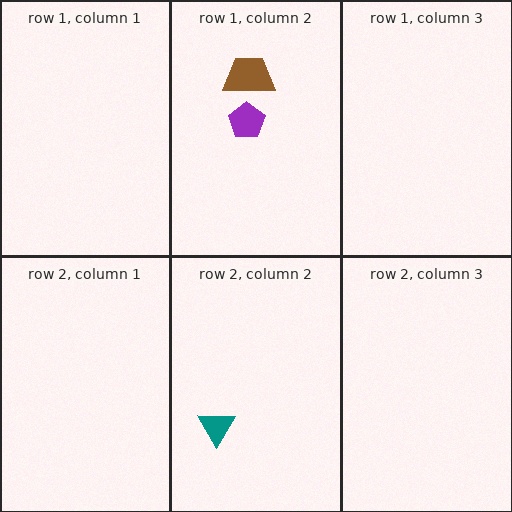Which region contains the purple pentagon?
The row 1, column 2 region.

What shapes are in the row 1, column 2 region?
The brown trapezoid, the purple pentagon.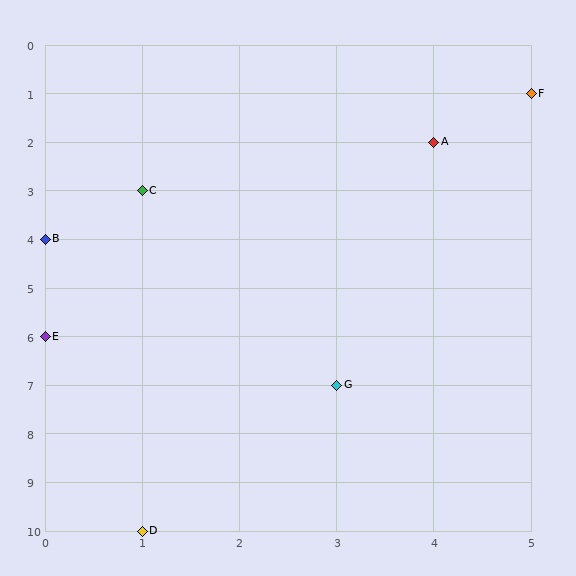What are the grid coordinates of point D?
Point D is at grid coordinates (1, 10).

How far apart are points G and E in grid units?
Points G and E are 3 columns and 1 row apart (about 3.2 grid units diagonally).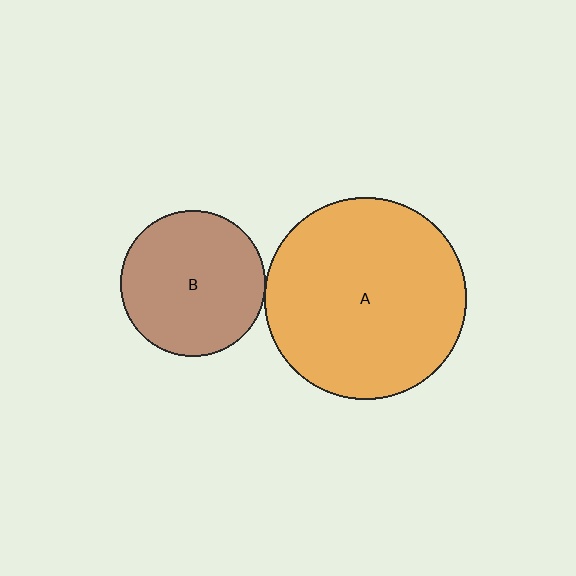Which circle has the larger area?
Circle A (orange).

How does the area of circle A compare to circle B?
Approximately 1.9 times.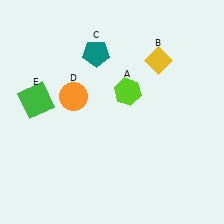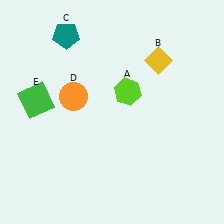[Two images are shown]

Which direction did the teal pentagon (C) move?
The teal pentagon (C) moved left.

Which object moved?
The teal pentagon (C) moved left.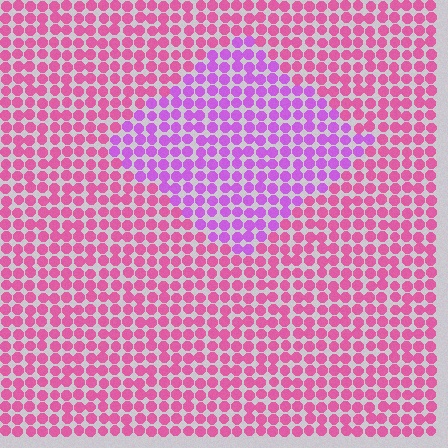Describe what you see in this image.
The image is filled with small pink elements in a uniform arrangement. A diamond-shaped region is visible where the elements are tinted to a slightly different hue, forming a subtle color boundary.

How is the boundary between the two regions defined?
The boundary is defined purely by a slight shift in hue (about 37 degrees). Spacing, size, and orientation are identical on both sides.